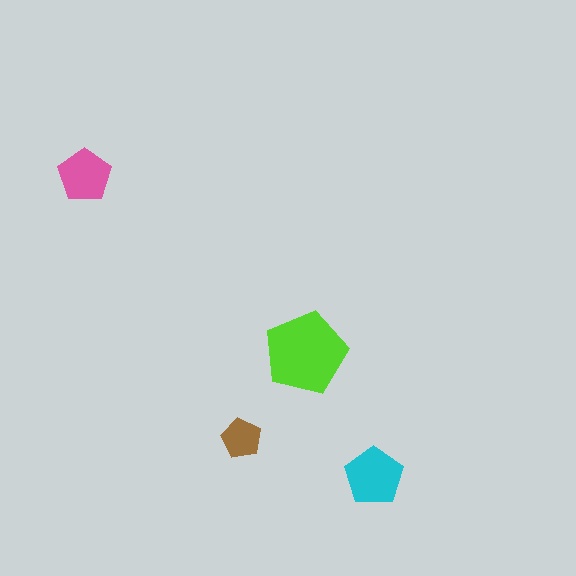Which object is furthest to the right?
The cyan pentagon is rightmost.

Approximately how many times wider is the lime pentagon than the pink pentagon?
About 1.5 times wider.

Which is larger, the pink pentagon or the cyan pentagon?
The cyan one.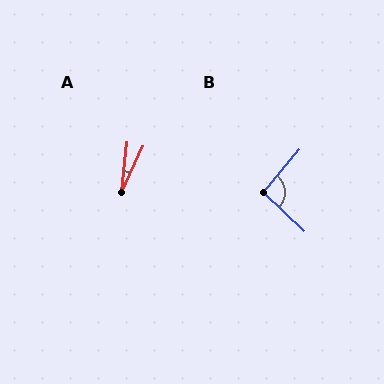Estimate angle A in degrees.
Approximately 19 degrees.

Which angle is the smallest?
A, at approximately 19 degrees.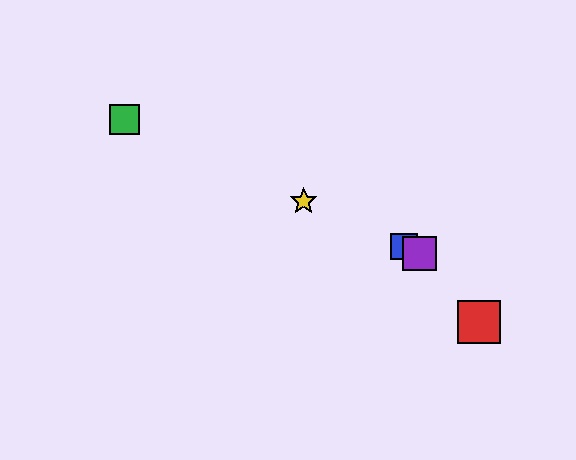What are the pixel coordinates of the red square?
The red square is at (479, 322).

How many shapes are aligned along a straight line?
4 shapes (the blue square, the green square, the yellow star, the purple square) are aligned along a straight line.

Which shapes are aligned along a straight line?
The blue square, the green square, the yellow star, the purple square are aligned along a straight line.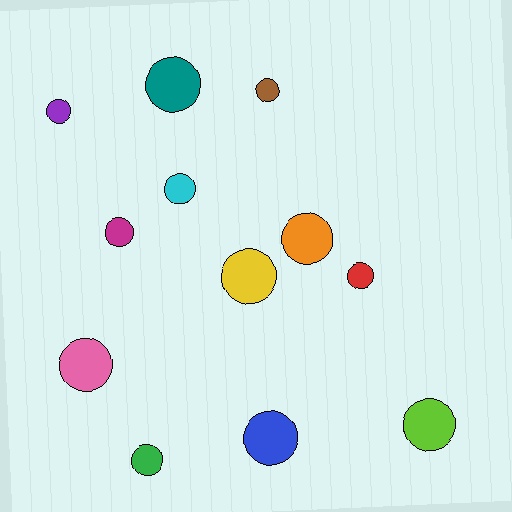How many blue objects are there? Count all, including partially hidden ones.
There is 1 blue object.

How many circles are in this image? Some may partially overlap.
There are 12 circles.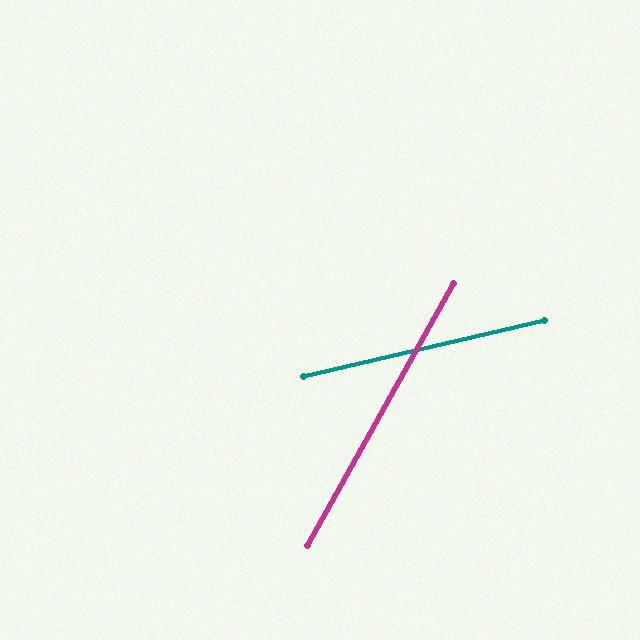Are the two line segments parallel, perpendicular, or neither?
Neither parallel nor perpendicular — they differ by about 48°.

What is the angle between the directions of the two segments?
Approximately 48 degrees.